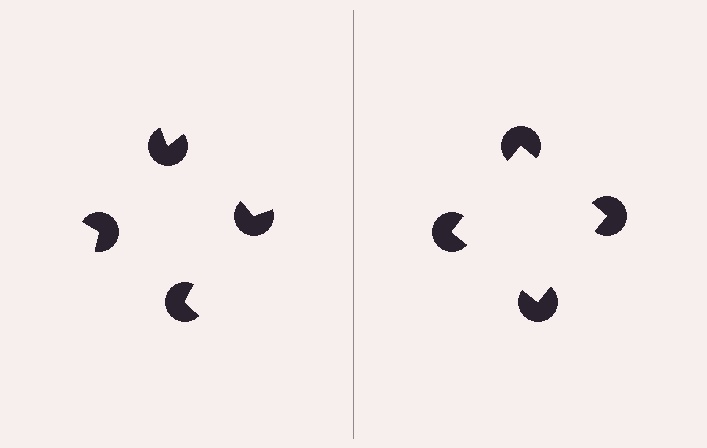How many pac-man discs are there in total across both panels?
8 — 4 on each side.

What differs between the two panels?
The pac-man discs are positioned identically on both sides; only the wedge orientations differ. On the right they align to a square; on the left they are misaligned.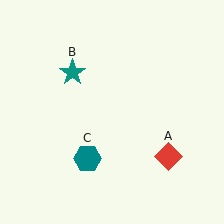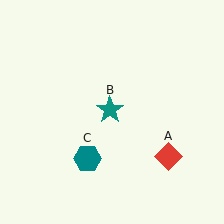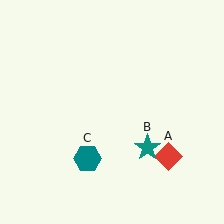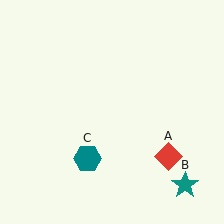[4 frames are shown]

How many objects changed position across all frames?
1 object changed position: teal star (object B).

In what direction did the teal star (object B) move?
The teal star (object B) moved down and to the right.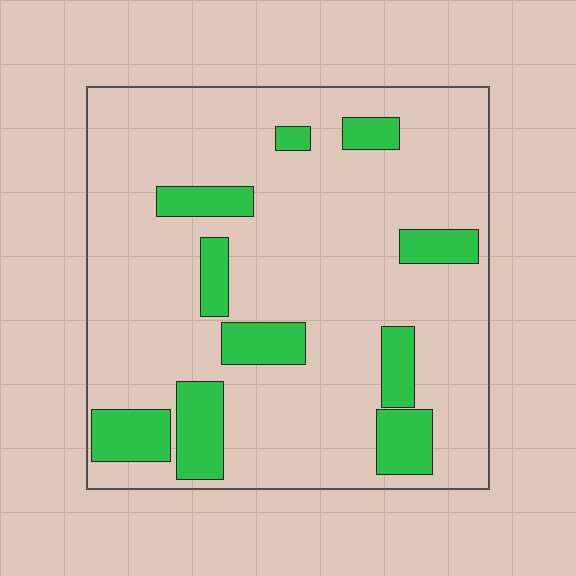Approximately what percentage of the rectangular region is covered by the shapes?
Approximately 20%.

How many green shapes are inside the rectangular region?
10.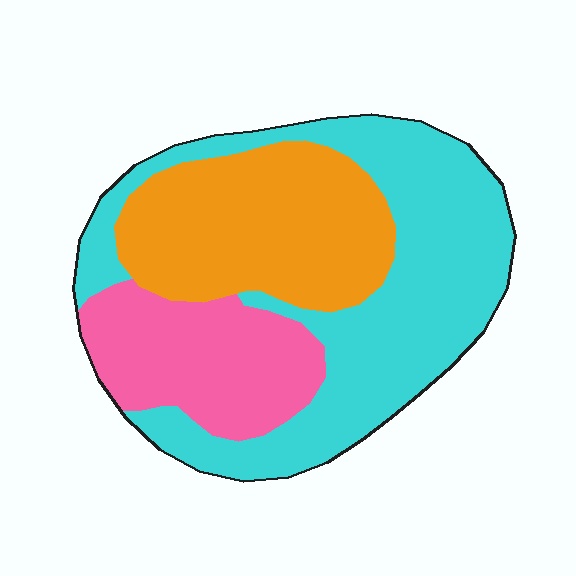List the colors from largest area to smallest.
From largest to smallest: cyan, orange, pink.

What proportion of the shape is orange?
Orange takes up about one third (1/3) of the shape.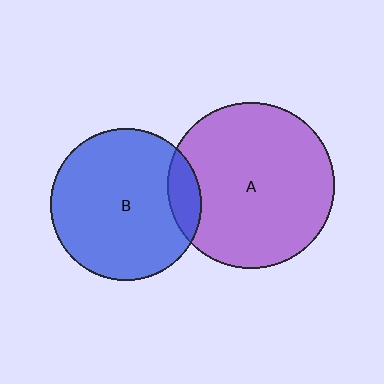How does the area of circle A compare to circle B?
Approximately 1.2 times.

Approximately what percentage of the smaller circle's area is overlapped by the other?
Approximately 10%.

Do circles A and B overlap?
Yes.